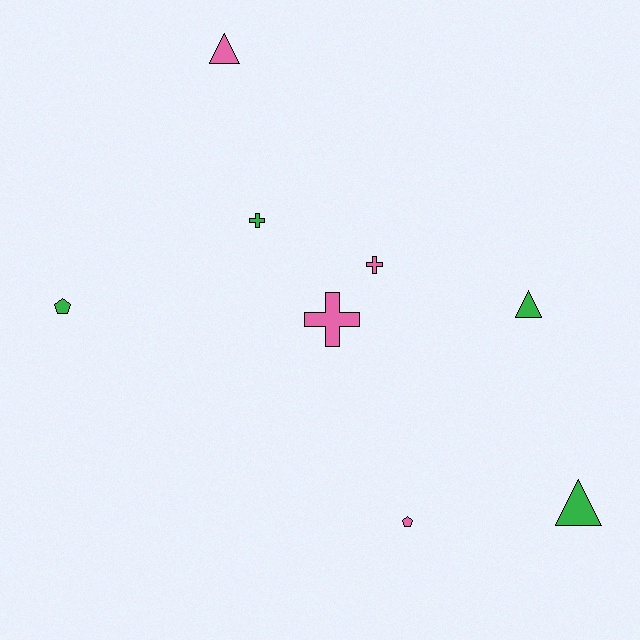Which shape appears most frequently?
Cross, with 3 objects.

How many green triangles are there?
There are 2 green triangles.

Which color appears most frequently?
Pink, with 4 objects.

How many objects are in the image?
There are 8 objects.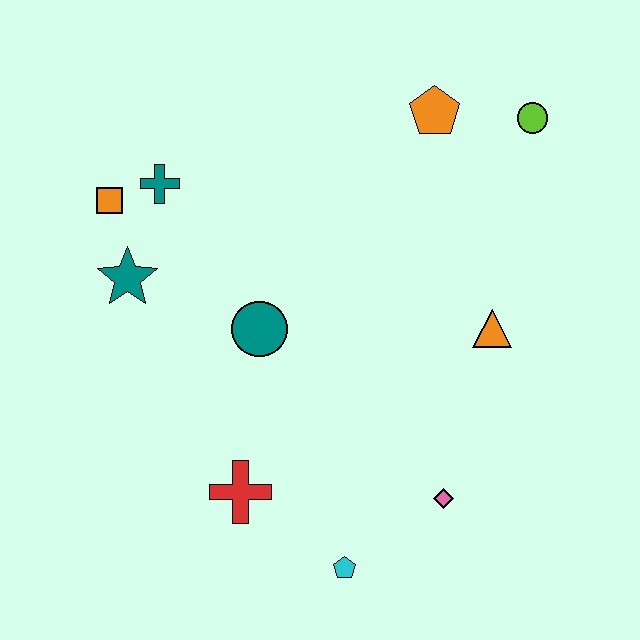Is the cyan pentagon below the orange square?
Yes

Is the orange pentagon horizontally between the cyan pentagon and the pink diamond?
Yes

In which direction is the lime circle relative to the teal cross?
The lime circle is to the right of the teal cross.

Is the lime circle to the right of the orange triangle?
Yes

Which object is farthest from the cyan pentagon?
The lime circle is farthest from the cyan pentagon.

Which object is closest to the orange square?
The teal cross is closest to the orange square.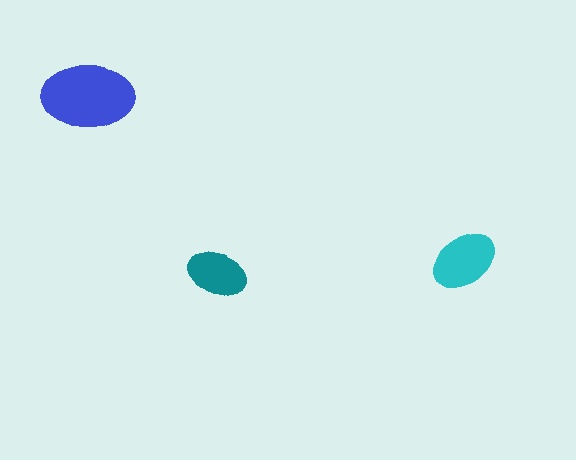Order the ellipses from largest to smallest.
the blue one, the cyan one, the teal one.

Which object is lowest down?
The teal ellipse is bottommost.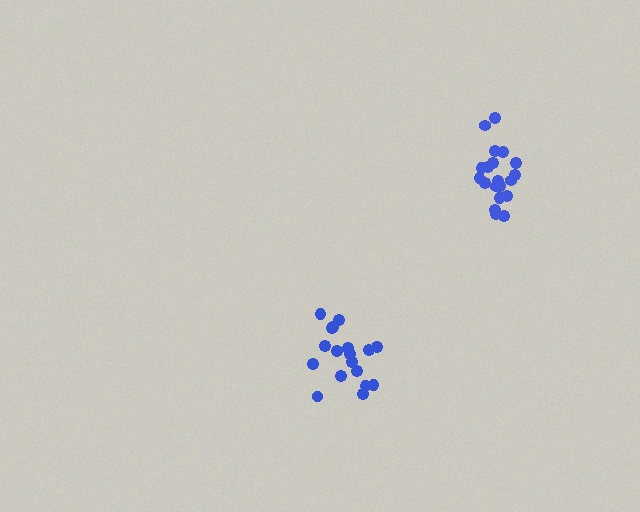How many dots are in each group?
Group 1: 18 dots, Group 2: 20 dots (38 total).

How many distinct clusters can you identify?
There are 2 distinct clusters.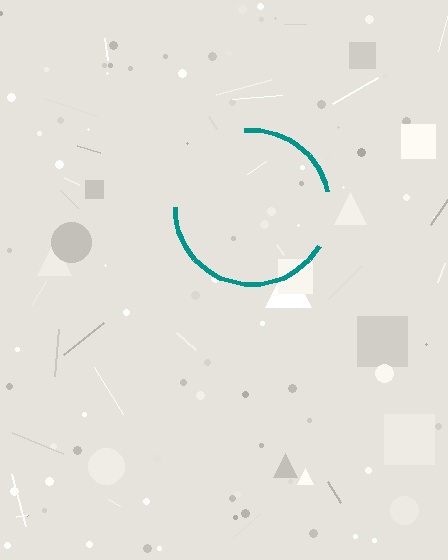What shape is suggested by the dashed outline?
The dashed outline suggests a circle.